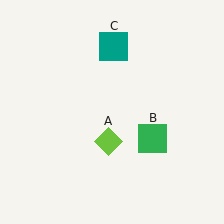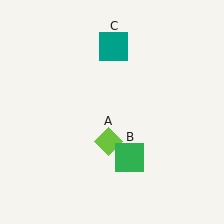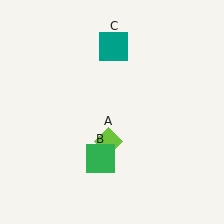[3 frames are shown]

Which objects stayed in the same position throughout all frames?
Lime diamond (object A) and teal square (object C) remained stationary.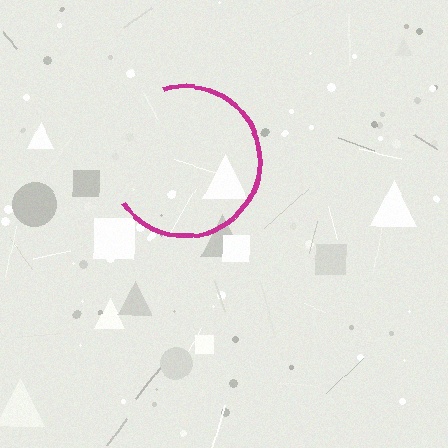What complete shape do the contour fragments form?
The contour fragments form a circle.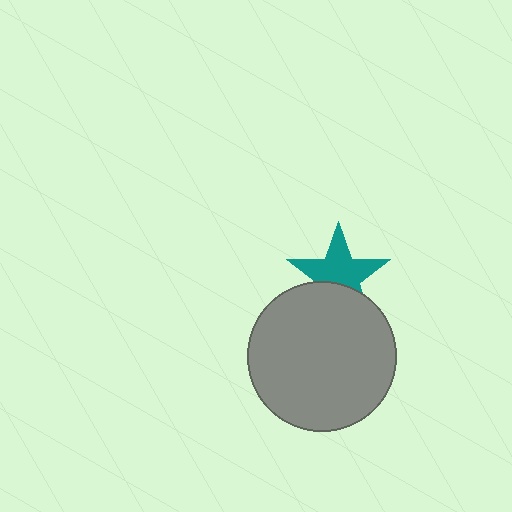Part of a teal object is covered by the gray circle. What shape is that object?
It is a star.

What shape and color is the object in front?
The object in front is a gray circle.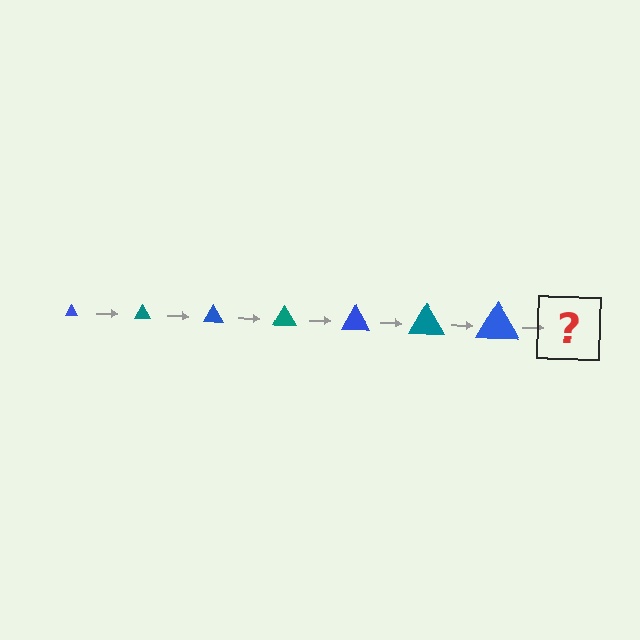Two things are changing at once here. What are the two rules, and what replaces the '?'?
The two rules are that the triangle grows larger each step and the color cycles through blue and teal. The '?' should be a teal triangle, larger than the previous one.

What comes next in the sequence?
The next element should be a teal triangle, larger than the previous one.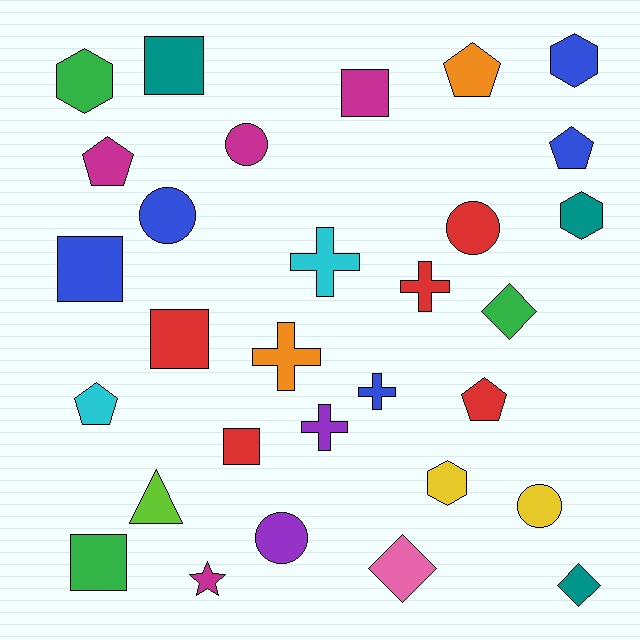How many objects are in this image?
There are 30 objects.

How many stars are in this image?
There is 1 star.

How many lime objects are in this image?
There is 1 lime object.